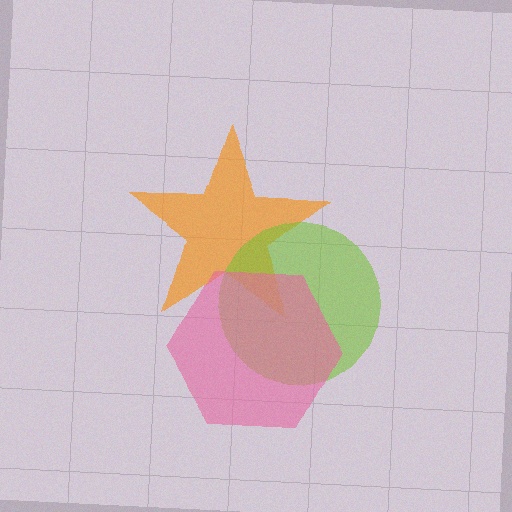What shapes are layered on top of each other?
The layered shapes are: an orange star, a lime circle, a pink hexagon.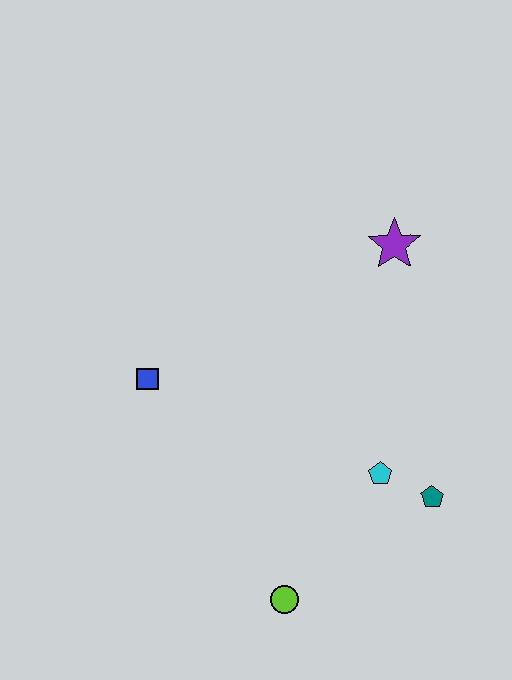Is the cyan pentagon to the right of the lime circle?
Yes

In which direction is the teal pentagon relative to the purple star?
The teal pentagon is below the purple star.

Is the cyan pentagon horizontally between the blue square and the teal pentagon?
Yes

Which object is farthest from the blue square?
The teal pentagon is farthest from the blue square.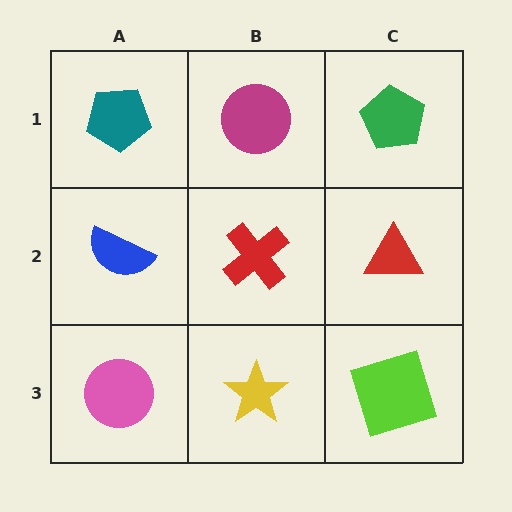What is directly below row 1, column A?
A blue semicircle.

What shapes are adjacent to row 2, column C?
A green pentagon (row 1, column C), a lime square (row 3, column C), a red cross (row 2, column B).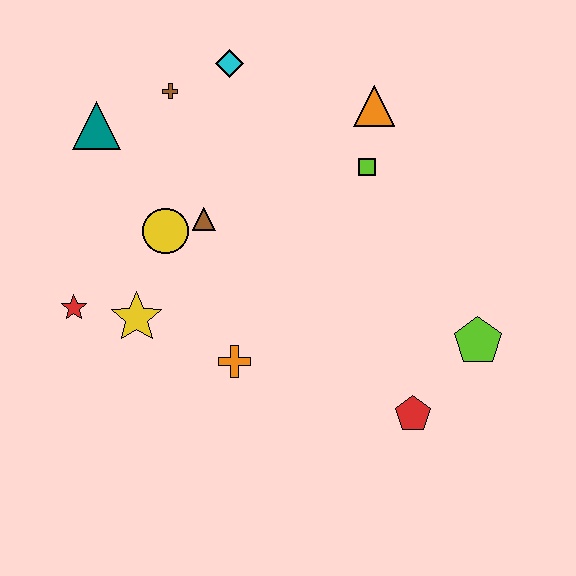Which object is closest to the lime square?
The orange triangle is closest to the lime square.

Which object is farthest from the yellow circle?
The lime pentagon is farthest from the yellow circle.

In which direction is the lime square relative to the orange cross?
The lime square is above the orange cross.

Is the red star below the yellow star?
No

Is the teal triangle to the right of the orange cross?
No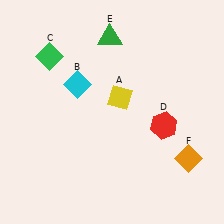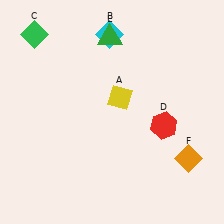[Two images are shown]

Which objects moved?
The objects that moved are: the cyan diamond (B), the green diamond (C).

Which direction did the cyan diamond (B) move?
The cyan diamond (B) moved up.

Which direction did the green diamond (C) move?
The green diamond (C) moved up.